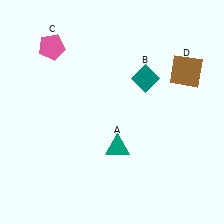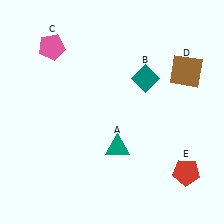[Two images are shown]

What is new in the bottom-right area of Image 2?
A red pentagon (E) was added in the bottom-right area of Image 2.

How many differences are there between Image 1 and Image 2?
There is 1 difference between the two images.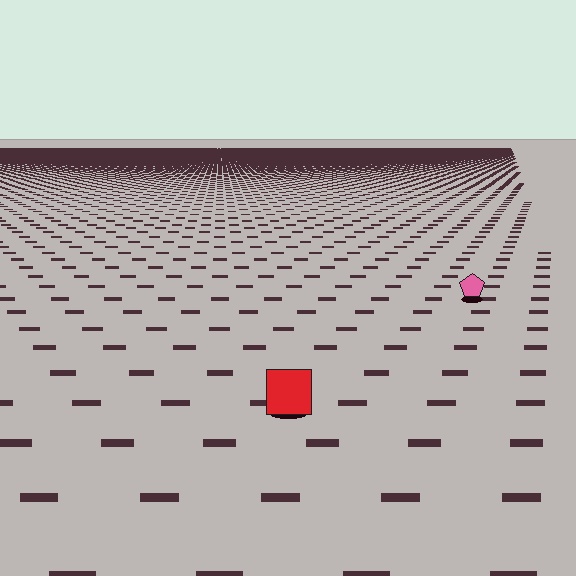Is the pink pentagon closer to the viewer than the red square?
No. The red square is closer — you can tell from the texture gradient: the ground texture is coarser near it.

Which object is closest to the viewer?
The red square is closest. The texture marks near it are larger and more spread out.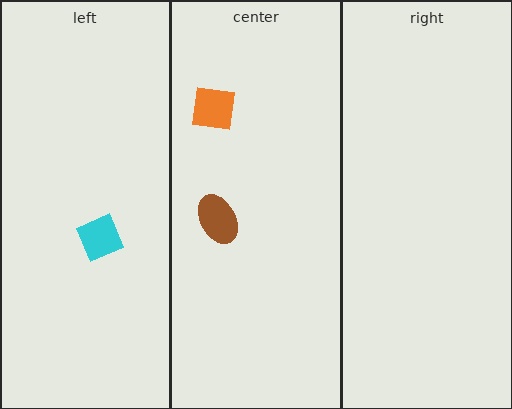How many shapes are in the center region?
2.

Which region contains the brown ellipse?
The center region.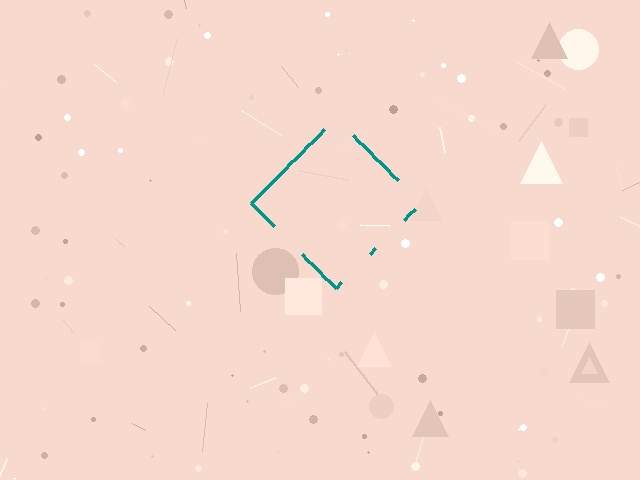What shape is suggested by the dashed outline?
The dashed outline suggests a diamond.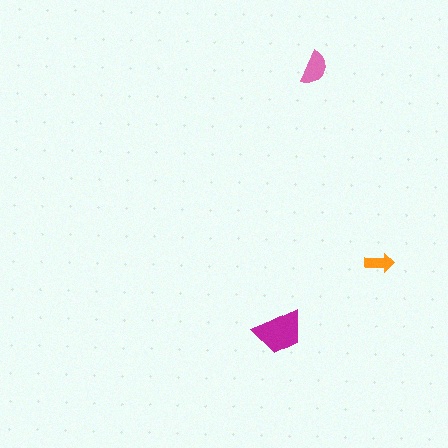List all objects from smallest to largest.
The orange arrow, the pink semicircle, the magenta trapezoid.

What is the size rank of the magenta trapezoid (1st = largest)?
1st.